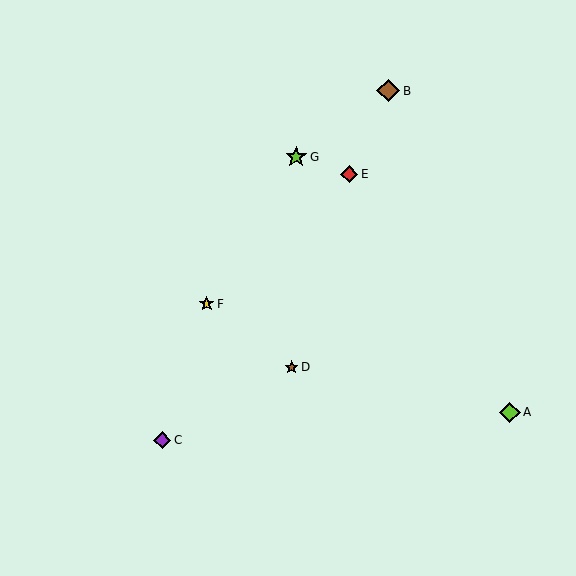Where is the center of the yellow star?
The center of the yellow star is at (207, 304).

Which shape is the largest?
The brown diamond (labeled B) is the largest.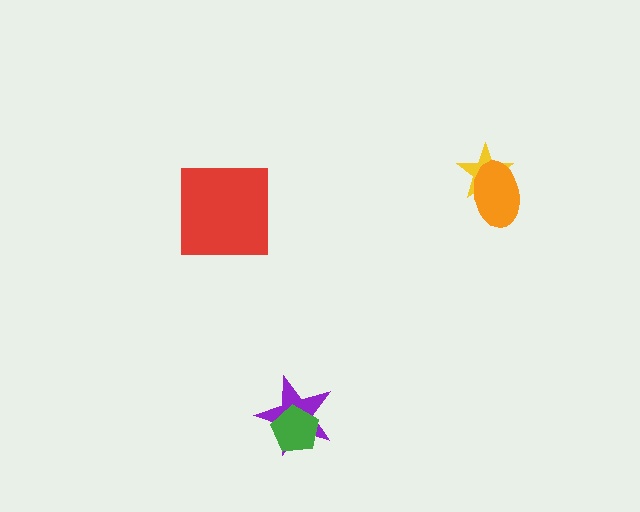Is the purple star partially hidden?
Yes, it is partially covered by another shape.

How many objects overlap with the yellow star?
1 object overlaps with the yellow star.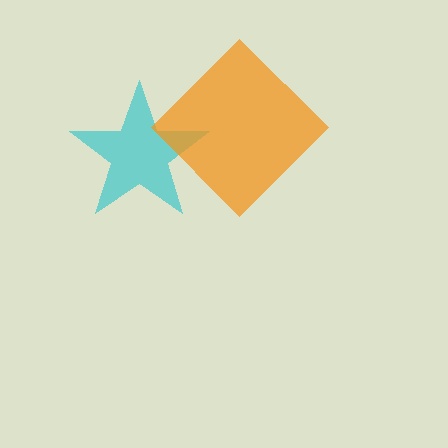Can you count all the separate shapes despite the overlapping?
Yes, there are 2 separate shapes.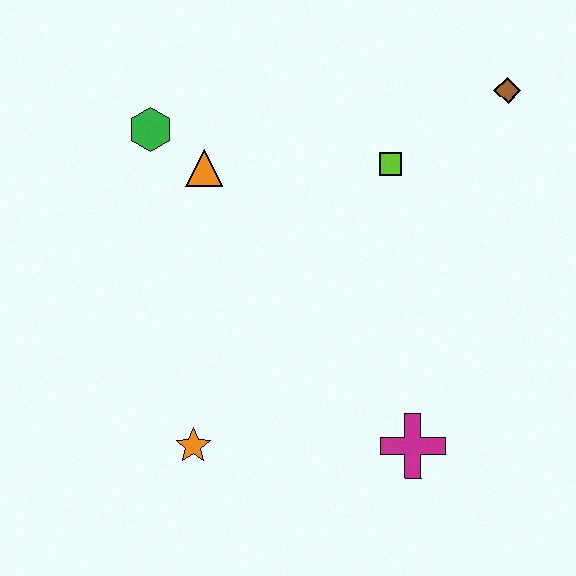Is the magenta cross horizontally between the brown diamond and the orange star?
Yes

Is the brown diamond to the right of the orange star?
Yes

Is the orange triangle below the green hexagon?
Yes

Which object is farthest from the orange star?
The brown diamond is farthest from the orange star.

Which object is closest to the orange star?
The magenta cross is closest to the orange star.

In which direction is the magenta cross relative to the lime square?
The magenta cross is below the lime square.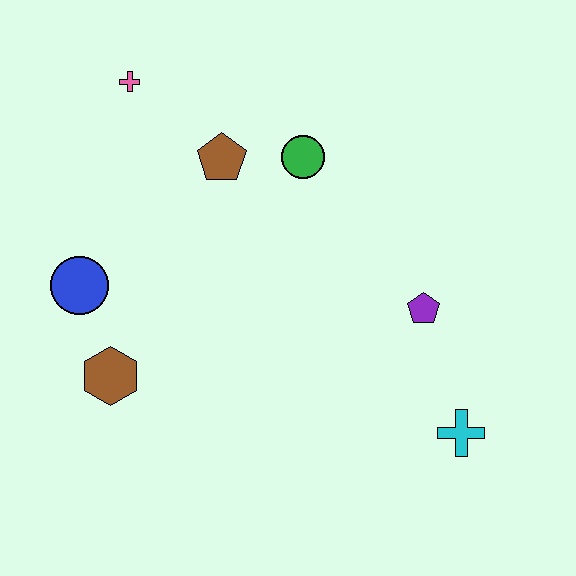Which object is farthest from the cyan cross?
The pink cross is farthest from the cyan cross.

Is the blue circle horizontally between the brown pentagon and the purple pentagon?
No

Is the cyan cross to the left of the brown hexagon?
No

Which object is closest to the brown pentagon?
The green circle is closest to the brown pentagon.